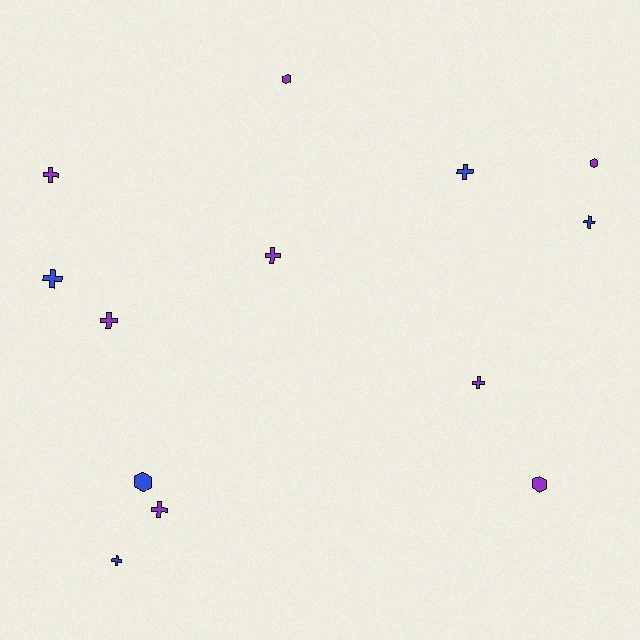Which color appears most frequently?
Purple, with 8 objects.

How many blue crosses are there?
There are 4 blue crosses.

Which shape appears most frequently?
Cross, with 9 objects.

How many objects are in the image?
There are 13 objects.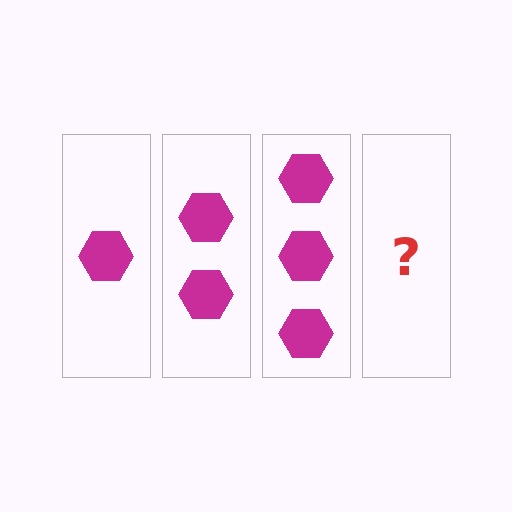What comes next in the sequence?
The next element should be 4 hexagons.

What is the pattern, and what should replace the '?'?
The pattern is that each step adds one more hexagon. The '?' should be 4 hexagons.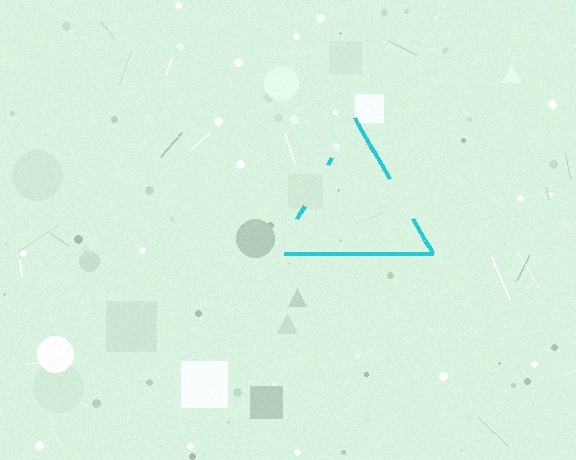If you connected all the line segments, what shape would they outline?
They would outline a triangle.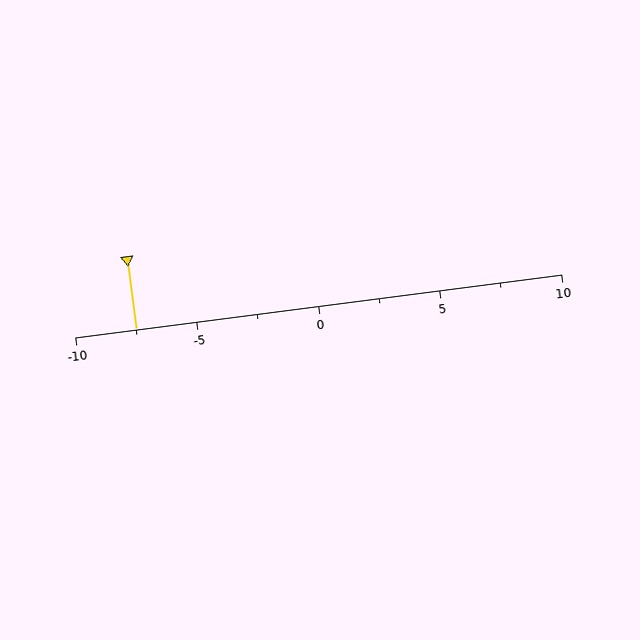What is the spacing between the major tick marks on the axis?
The major ticks are spaced 5 apart.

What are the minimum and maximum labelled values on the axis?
The axis runs from -10 to 10.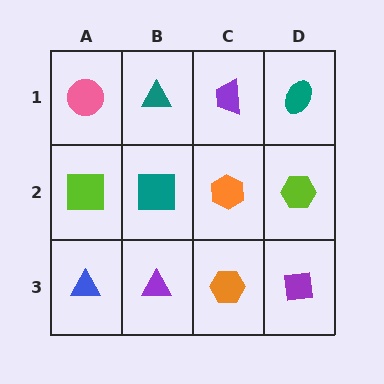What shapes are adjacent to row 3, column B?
A teal square (row 2, column B), a blue triangle (row 3, column A), an orange hexagon (row 3, column C).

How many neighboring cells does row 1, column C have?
3.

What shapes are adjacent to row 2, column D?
A teal ellipse (row 1, column D), a purple square (row 3, column D), an orange hexagon (row 2, column C).